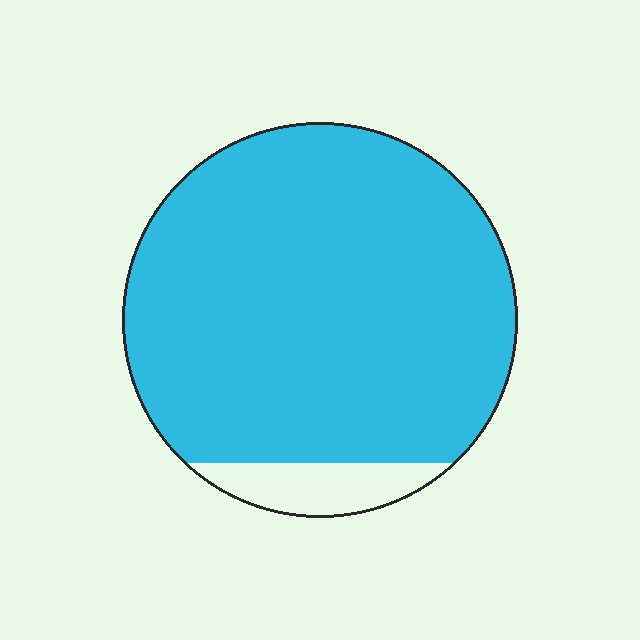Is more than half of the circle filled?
Yes.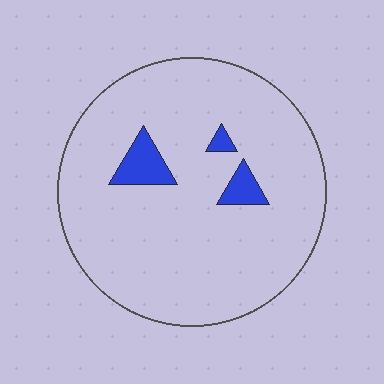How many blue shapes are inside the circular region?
3.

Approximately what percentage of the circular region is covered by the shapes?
Approximately 5%.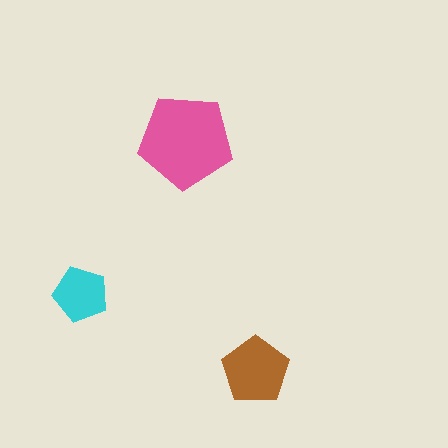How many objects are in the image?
There are 3 objects in the image.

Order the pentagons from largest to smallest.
the pink one, the brown one, the cyan one.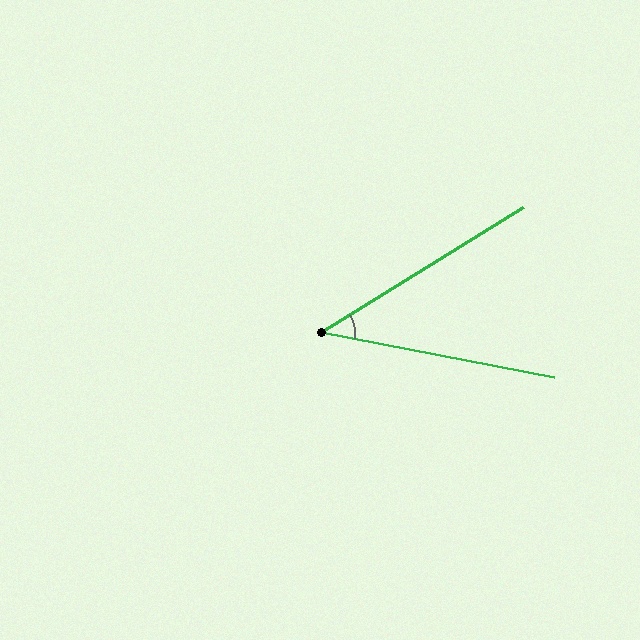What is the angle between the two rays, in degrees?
Approximately 43 degrees.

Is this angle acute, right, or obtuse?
It is acute.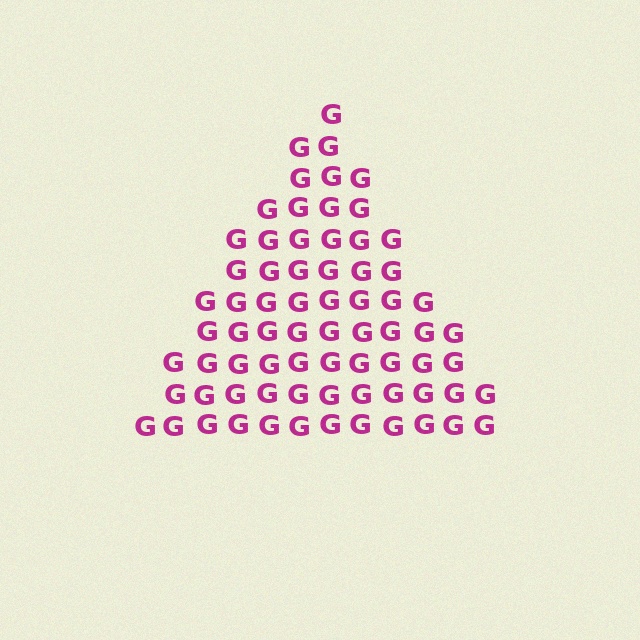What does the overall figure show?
The overall figure shows a triangle.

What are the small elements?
The small elements are letter G's.